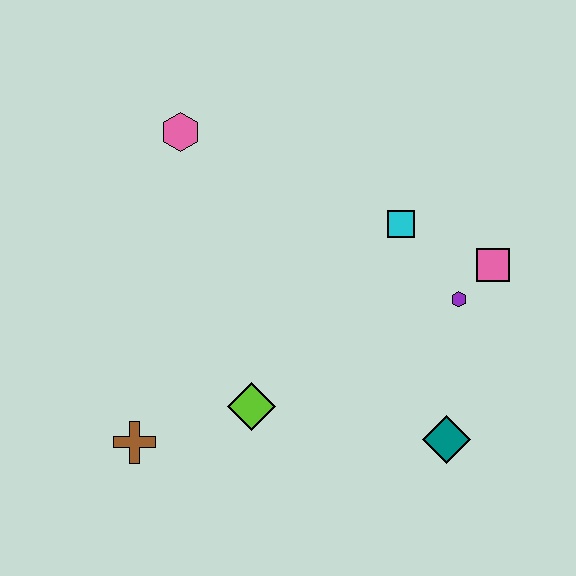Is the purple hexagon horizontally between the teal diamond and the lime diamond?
No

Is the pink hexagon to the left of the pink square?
Yes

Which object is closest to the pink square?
The purple hexagon is closest to the pink square.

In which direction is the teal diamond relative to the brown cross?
The teal diamond is to the right of the brown cross.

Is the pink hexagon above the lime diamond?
Yes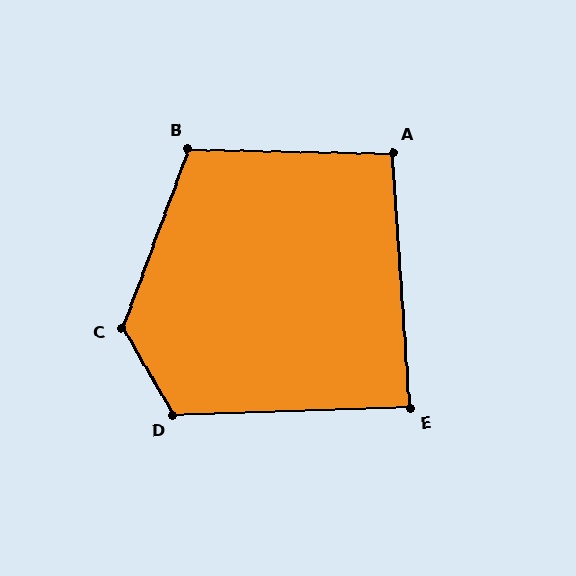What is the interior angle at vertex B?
Approximately 109 degrees (obtuse).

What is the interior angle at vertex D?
Approximately 119 degrees (obtuse).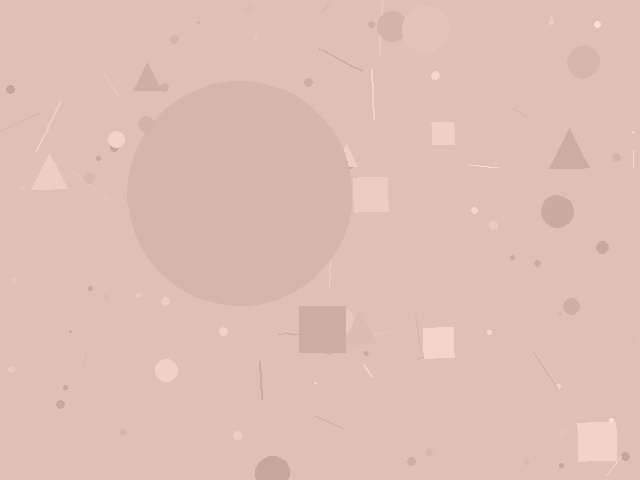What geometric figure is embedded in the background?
A circle is embedded in the background.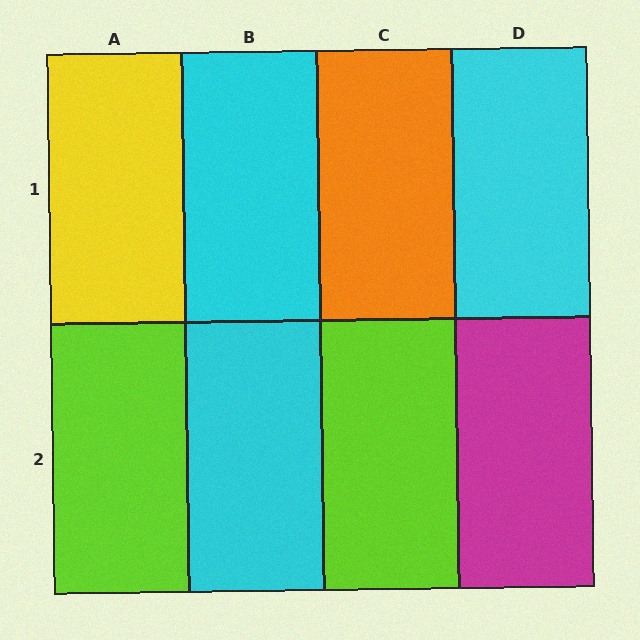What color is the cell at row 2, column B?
Cyan.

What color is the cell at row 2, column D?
Magenta.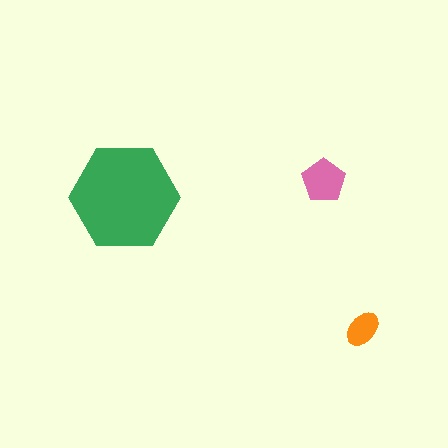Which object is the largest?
The green hexagon.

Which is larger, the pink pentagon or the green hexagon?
The green hexagon.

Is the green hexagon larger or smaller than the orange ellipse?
Larger.